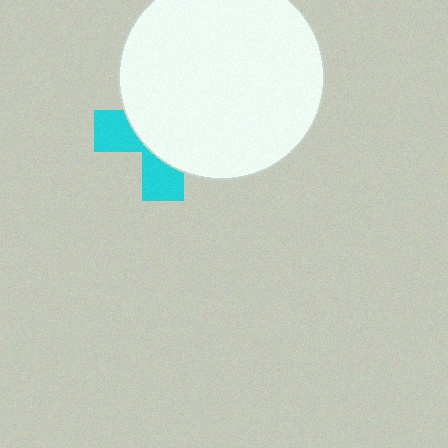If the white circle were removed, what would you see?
You would see the complete cyan cross.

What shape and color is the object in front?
The object in front is a white circle.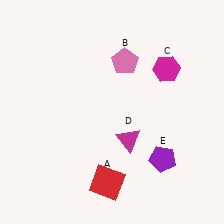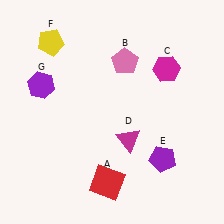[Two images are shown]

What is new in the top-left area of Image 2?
A yellow pentagon (F) was added in the top-left area of Image 2.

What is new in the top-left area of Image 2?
A purple hexagon (G) was added in the top-left area of Image 2.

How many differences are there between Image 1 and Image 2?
There are 2 differences between the two images.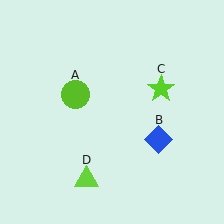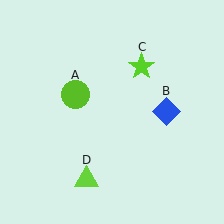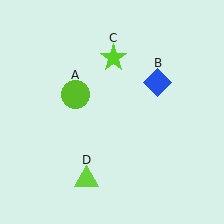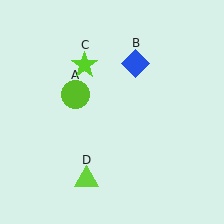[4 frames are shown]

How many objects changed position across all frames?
2 objects changed position: blue diamond (object B), lime star (object C).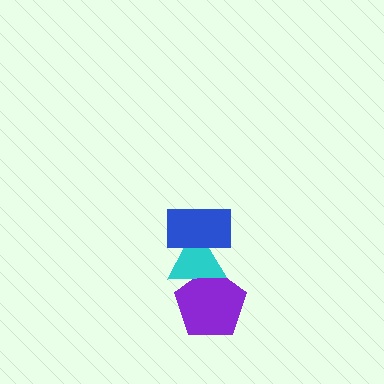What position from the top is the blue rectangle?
The blue rectangle is 1st from the top.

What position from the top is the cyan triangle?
The cyan triangle is 2nd from the top.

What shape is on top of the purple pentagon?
The cyan triangle is on top of the purple pentagon.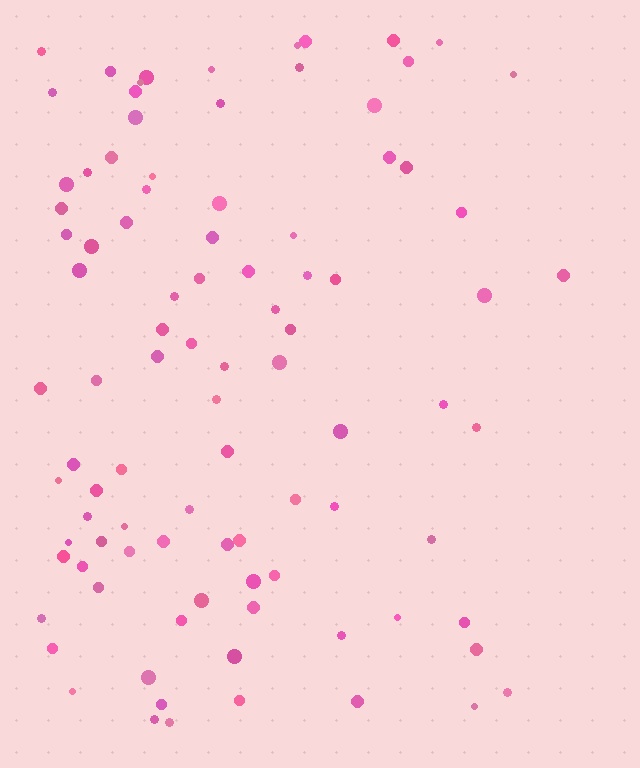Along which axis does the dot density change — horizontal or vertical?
Horizontal.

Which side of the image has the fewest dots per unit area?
The right.